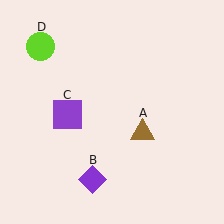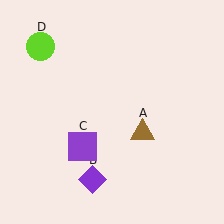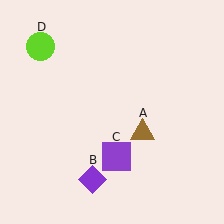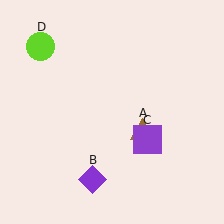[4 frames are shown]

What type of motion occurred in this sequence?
The purple square (object C) rotated counterclockwise around the center of the scene.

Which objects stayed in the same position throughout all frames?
Brown triangle (object A) and purple diamond (object B) and lime circle (object D) remained stationary.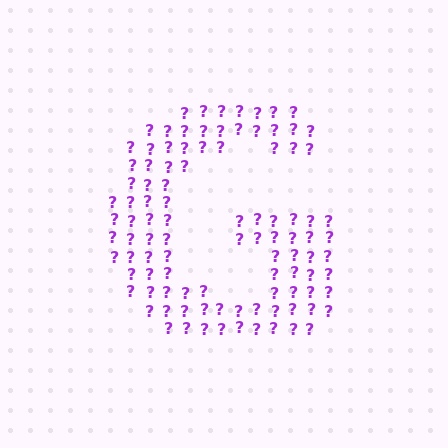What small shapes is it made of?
It is made of small question marks.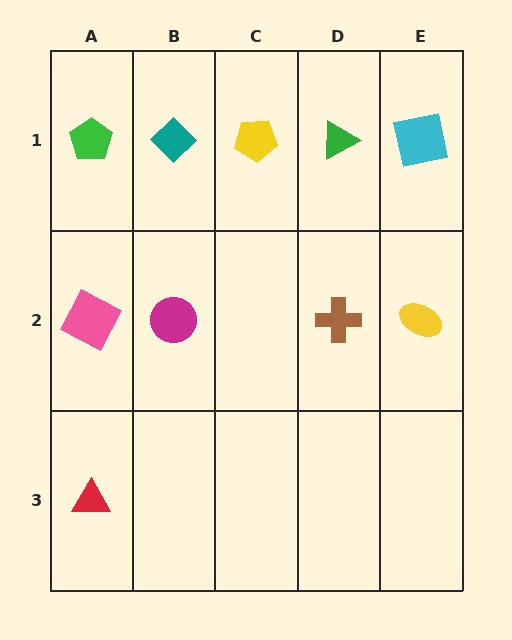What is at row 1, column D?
A green triangle.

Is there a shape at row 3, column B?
No, that cell is empty.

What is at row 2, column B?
A magenta circle.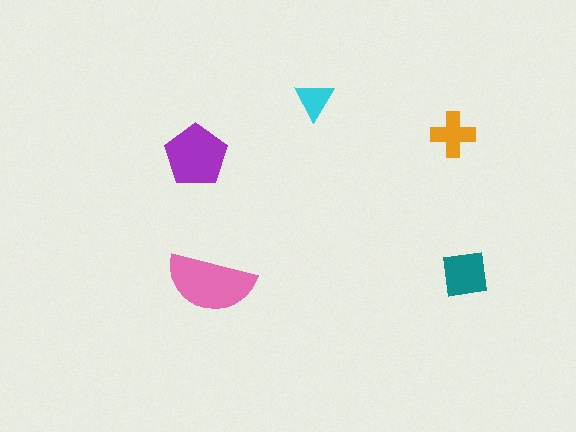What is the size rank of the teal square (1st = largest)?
3rd.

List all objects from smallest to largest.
The cyan triangle, the orange cross, the teal square, the purple pentagon, the pink semicircle.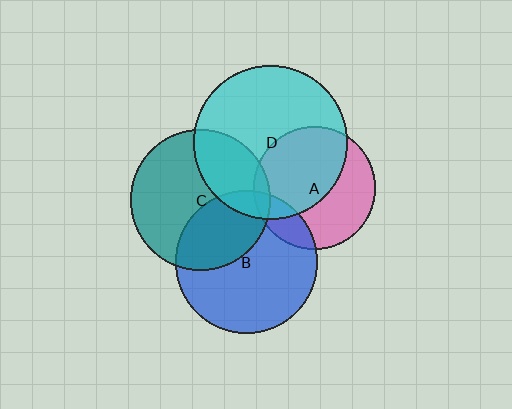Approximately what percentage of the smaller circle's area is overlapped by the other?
Approximately 10%.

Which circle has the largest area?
Circle D (cyan).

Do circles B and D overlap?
Yes.